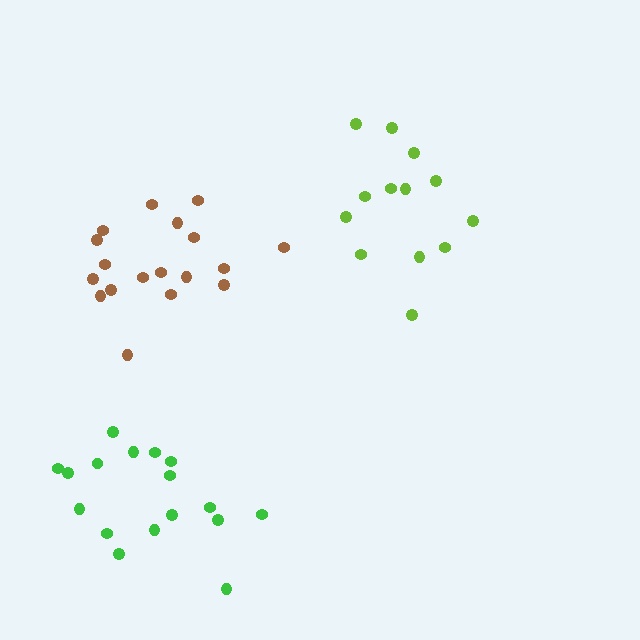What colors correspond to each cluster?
The clusters are colored: lime, brown, green.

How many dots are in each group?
Group 1: 13 dots, Group 2: 18 dots, Group 3: 17 dots (48 total).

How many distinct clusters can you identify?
There are 3 distinct clusters.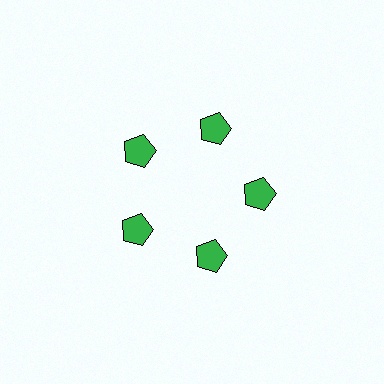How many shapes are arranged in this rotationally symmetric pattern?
There are 5 shapes, arranged in 5 groups of 1.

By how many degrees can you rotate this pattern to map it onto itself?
The pattern maps onto itself every 72 degrees of rotation.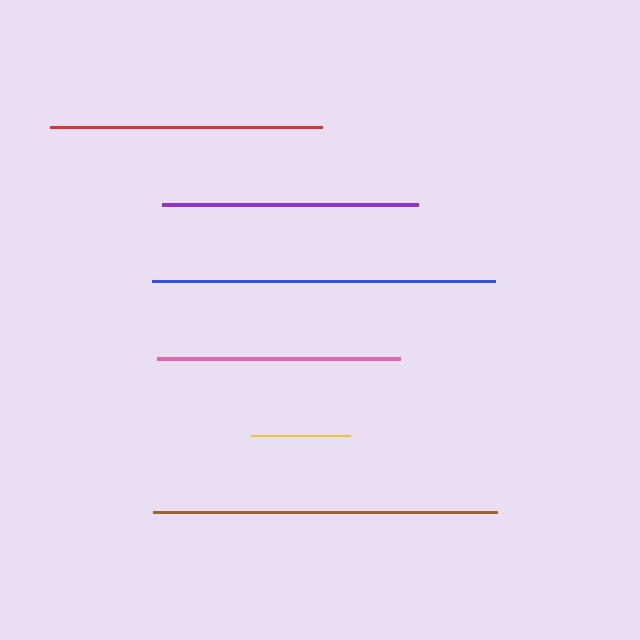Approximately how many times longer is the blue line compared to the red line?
The blue line is approximately 1.3 times the length of the red line.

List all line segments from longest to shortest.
From longest to shortest: brown, blue, red, purple, pink, yellow.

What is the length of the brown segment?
The brown segment is approximately 344 pixels long.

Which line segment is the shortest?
The yellow line is the shortest at approximately 98 pixels.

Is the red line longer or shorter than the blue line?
The blue line is longer than the red line.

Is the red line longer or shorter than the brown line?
The brown line is longer than the red line.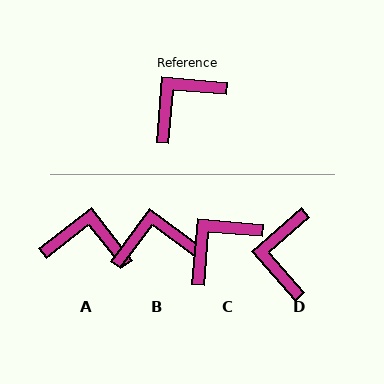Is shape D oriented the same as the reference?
No, it is off by about 46 degrees.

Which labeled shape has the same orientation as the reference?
C.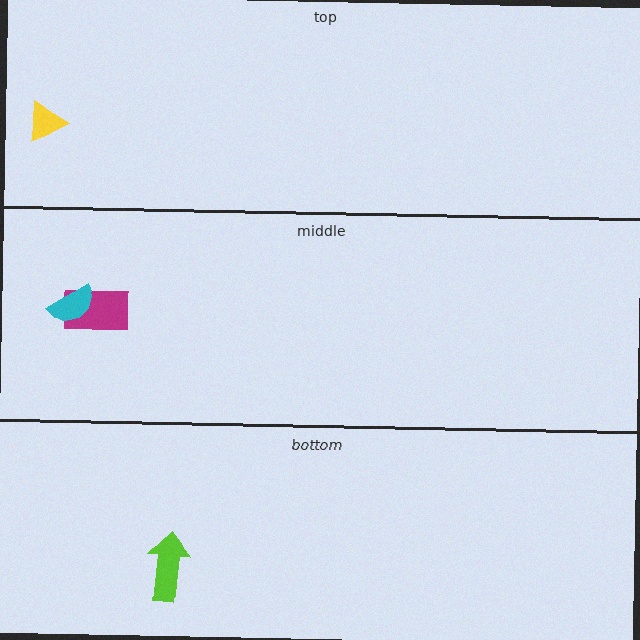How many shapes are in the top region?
1.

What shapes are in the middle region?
The magenta rectangle, the cyan semicircle.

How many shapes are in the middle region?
2.